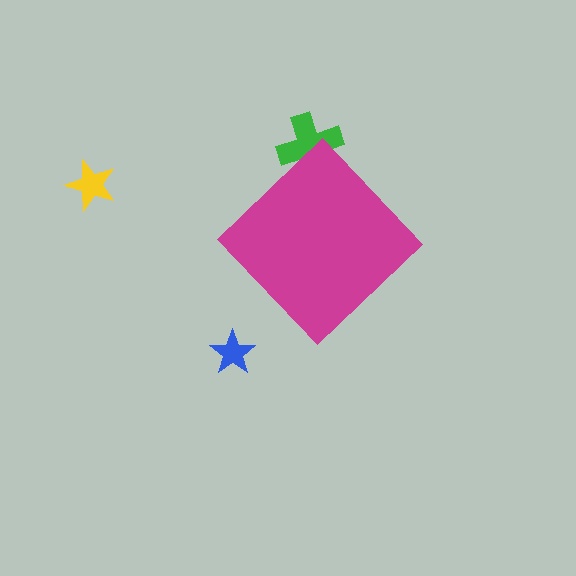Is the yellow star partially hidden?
No, the yellow star is fully visible.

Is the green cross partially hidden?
Yes, the green cross is partially hidden behind the magenta diamond.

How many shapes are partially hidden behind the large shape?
1 shape is partially hidden.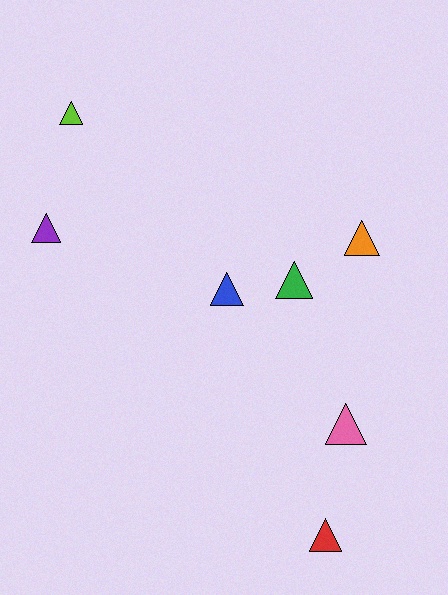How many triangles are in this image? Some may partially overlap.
There are 7 triangles.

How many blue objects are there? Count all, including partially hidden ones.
There is 1 blue object.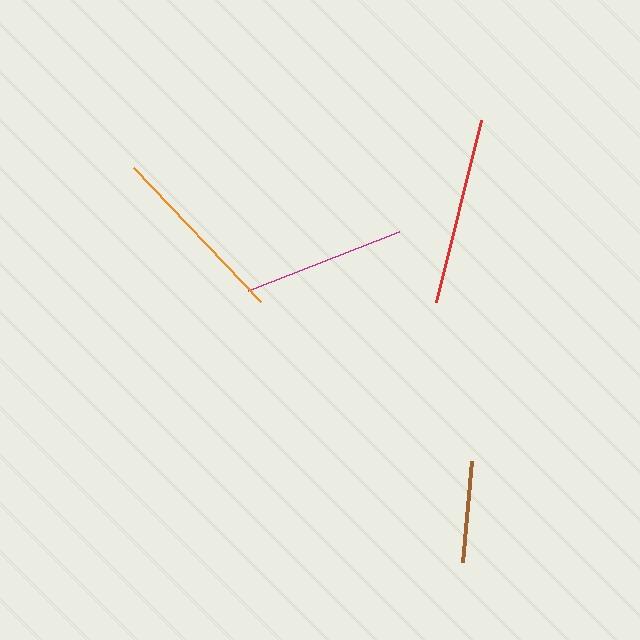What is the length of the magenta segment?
The magenta segment is approximately 162 pixels long.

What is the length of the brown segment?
The brown segment is approximately 101 pixels long.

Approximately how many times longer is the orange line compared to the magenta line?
The orange line is approximately 1.1 times the length of the magenta line.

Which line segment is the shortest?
The brown line is the shortest at approximately 101 pixels.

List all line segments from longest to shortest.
From longest to shortest: red, orange, magenta, brown.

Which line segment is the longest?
The red line is the longest at approximately 188 pixels.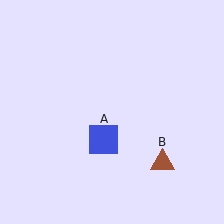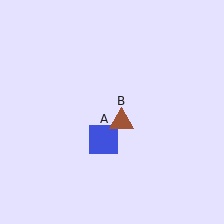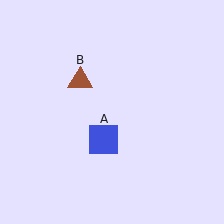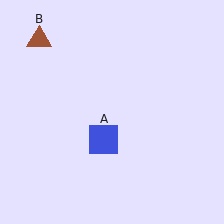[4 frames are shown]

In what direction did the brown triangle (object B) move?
The brown triangle (object B) moved up and to the left.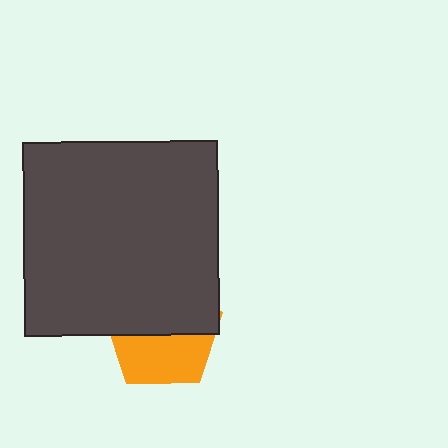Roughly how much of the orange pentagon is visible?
About half of it is visible (roughly 45%).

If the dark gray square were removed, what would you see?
You would see the complete orange pentagon.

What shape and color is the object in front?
The object in front is a dark gray square.